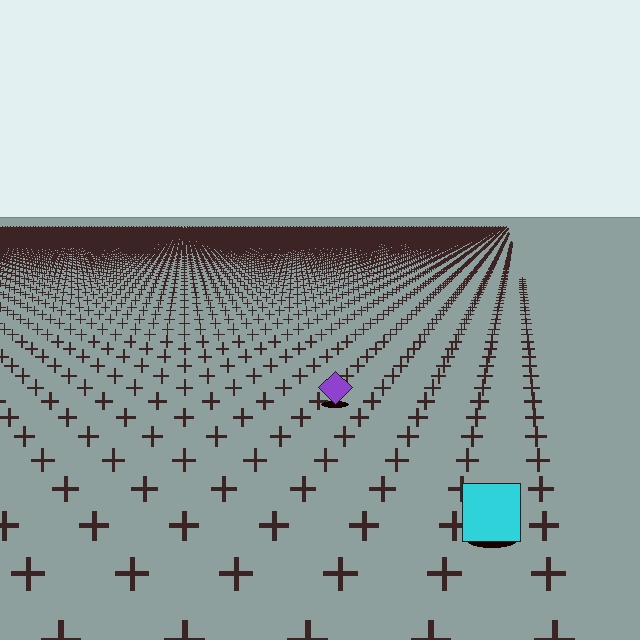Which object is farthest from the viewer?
The purple diamond is farthest from the viewer. It appears smaller and the ground texture around it is denser.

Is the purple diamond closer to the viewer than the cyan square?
No. The cyan square is closer — you can tell from the texture gradient: the ground texture is coarser near it.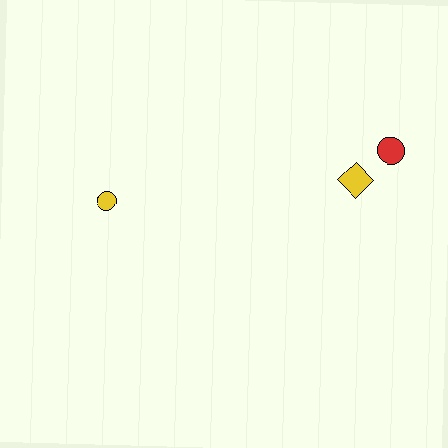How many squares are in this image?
There are no squares.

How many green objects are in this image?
There are no green objects.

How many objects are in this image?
There are 3 objects.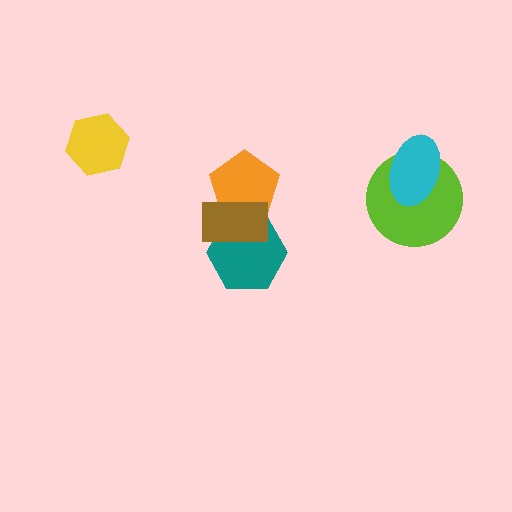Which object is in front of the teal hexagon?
The brown rectangle is in front of the teal hexagon.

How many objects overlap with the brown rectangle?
2 objects overlap with the brown rectangle.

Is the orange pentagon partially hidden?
Yes, it is partially covered by another shape.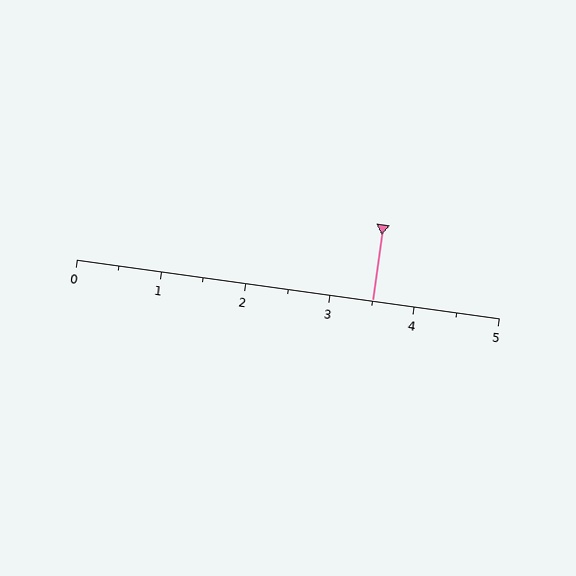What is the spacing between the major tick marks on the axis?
The major ticks are spaced 1 apart.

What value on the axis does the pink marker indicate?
The marker indicates approximately 3.5.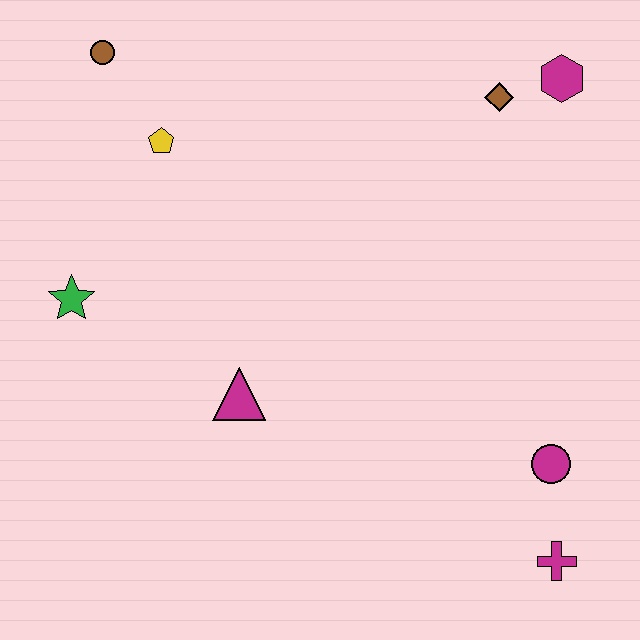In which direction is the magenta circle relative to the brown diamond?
The magenta circle is below the brown diamond.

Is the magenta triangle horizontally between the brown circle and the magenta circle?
Yes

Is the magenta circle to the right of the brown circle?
Yes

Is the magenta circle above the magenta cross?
Yes